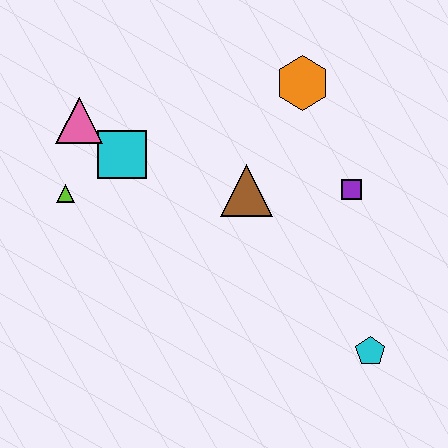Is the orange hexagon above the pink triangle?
Yes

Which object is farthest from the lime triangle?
The cyan pentagon is farthest from the lime triangle.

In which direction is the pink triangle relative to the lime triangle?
The pink triangle is above the lime triangle.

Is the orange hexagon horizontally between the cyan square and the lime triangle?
No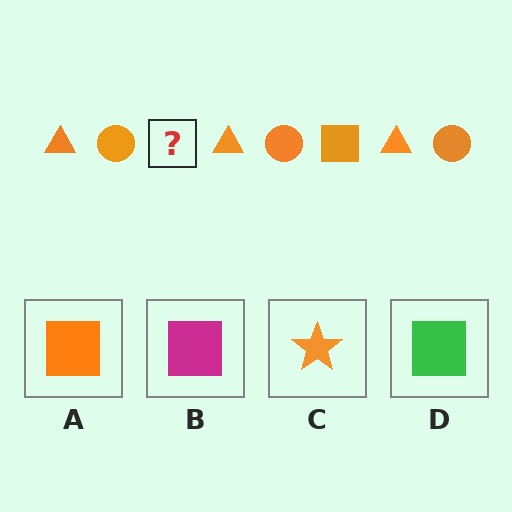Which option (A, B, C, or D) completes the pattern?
A.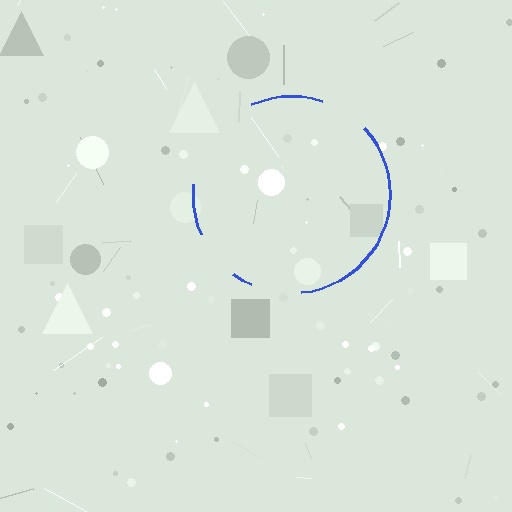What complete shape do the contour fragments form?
The contour fragments form a circle.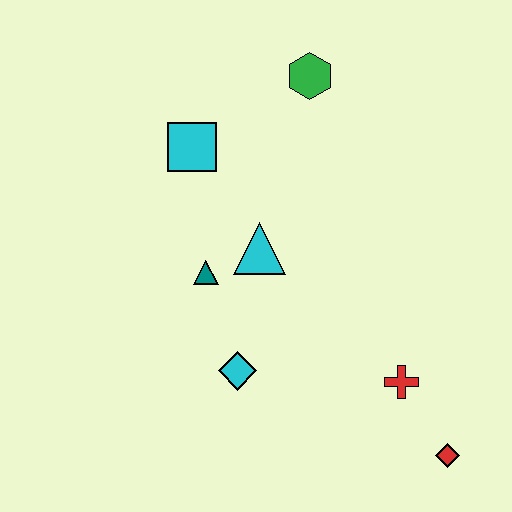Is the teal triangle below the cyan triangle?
Yes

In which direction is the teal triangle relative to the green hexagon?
The teal triangle is below the green hexagon.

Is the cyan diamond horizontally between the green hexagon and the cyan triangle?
No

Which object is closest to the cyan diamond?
The teal triangle is closest to the cyan diamond.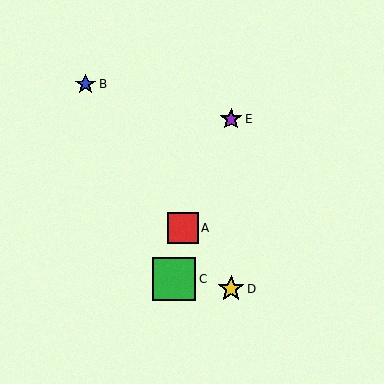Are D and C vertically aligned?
No, D is at x≈231 and C is at x≈174.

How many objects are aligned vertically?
2 objects (D, E) are aligned vertically.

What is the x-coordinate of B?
Object B is at x≈86.